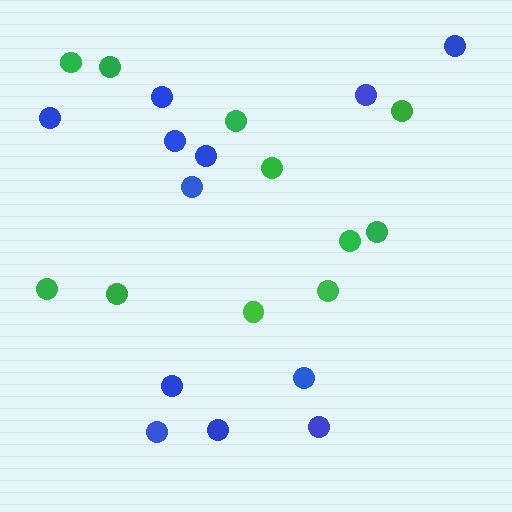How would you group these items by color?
There are 2 groups: one group of blue circles (12) and one group of green circles (11).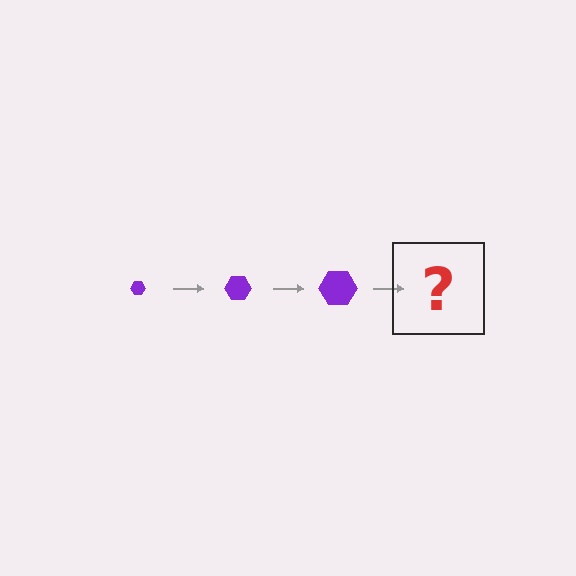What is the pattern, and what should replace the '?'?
The pattern is that the hexagon gets progressively larger each step. The '?' should be a purple hexagon, larger than the previous one.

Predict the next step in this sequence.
The next step is a purple hexagon, larger than the previous one.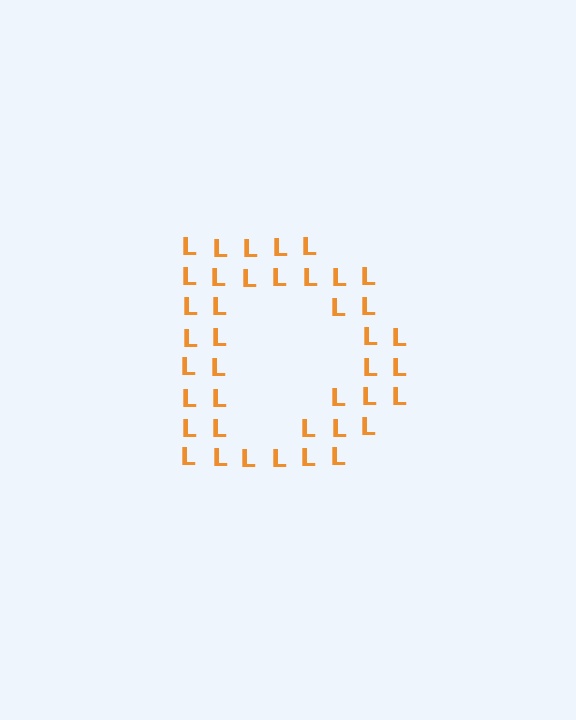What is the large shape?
The large shape is the letter D.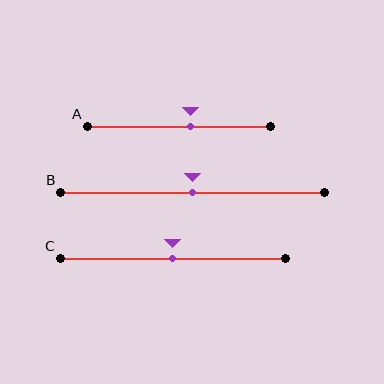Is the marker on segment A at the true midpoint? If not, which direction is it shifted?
No, the marker on segment A is shifted to the right by about 6% of the segment length.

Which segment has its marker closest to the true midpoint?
Segment B has its marker closest to the true midpoint.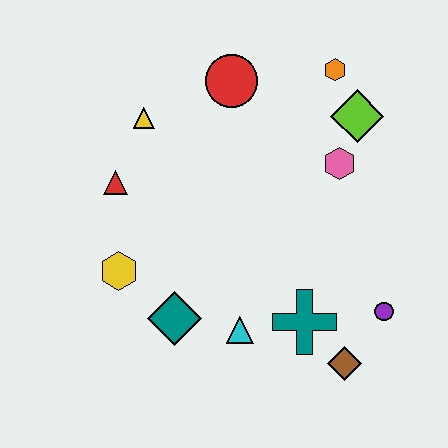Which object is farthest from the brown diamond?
The yellow triangle is farthest from the brown diamond.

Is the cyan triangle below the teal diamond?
Yes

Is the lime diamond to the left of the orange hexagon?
No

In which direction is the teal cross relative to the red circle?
The teal cross is below the red circle.